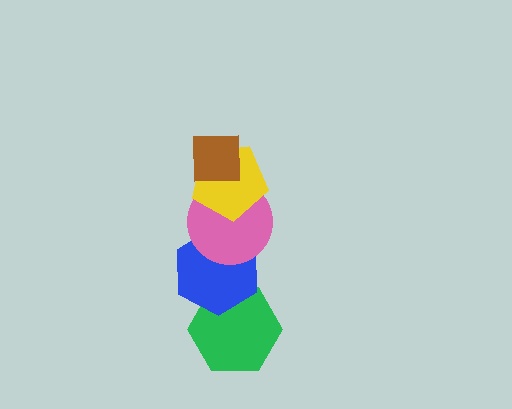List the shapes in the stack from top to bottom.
From top to bottom: the brown square, the yellow pentagon, the pink circle, the blue hexagon, the green hexagon.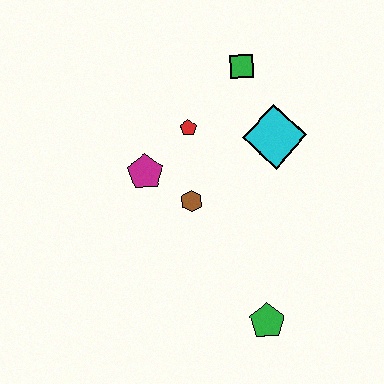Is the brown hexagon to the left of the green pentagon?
Yes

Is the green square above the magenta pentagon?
Yes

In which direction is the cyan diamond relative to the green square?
The cyan diamond is below the green square.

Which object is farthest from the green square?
The green pentagon is farthest from the green square.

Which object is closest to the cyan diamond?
The green square is closest to the cyan diamond.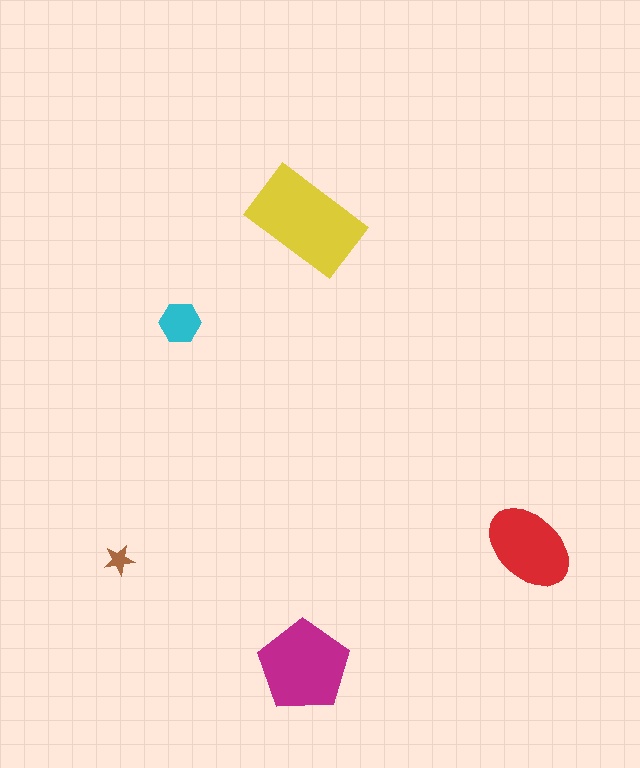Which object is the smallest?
The brown star.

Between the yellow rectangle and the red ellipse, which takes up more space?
The yellow rectangle.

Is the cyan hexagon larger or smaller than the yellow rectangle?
Smaller.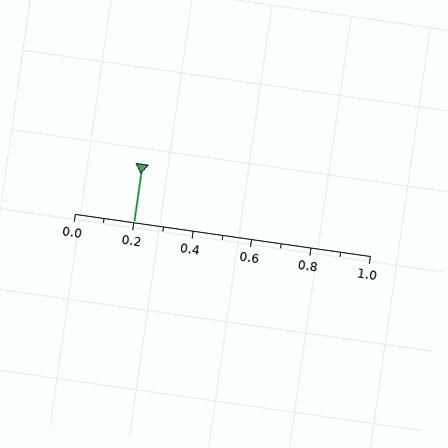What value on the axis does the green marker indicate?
The marker indicates approximately 0.2.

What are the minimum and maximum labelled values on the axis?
The axis runs from 0.0 to 1.0.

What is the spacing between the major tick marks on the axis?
The major ticks are spaced 0.2 apart.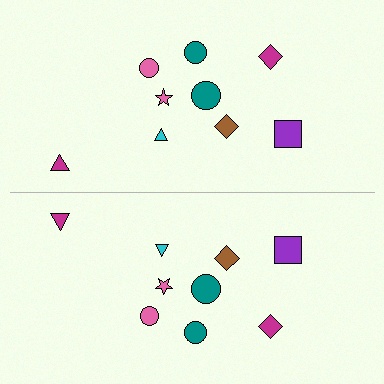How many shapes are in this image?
There are 18 shapes in this image.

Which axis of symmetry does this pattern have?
The pattern has a horizontal axis of symmetry running through the center of the image.